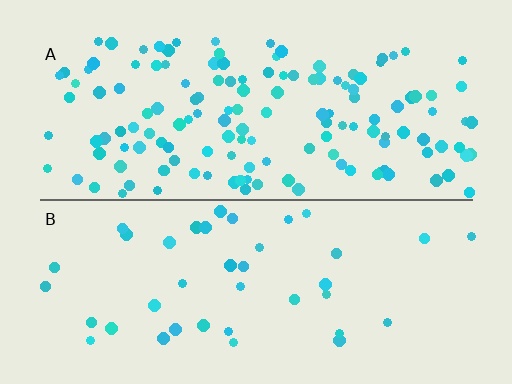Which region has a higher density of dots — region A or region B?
A (the top).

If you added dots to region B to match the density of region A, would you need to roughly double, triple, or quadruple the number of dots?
Approximately quadruple.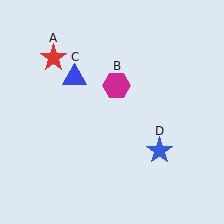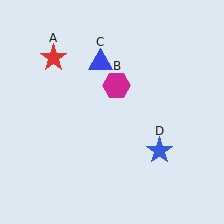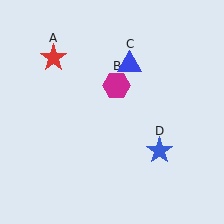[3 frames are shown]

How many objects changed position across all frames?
1 object changed position: blue triangle (object C).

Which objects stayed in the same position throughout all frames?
Red star (object A) and magenta hexagon (object B) and blue star (object D) remained stationary.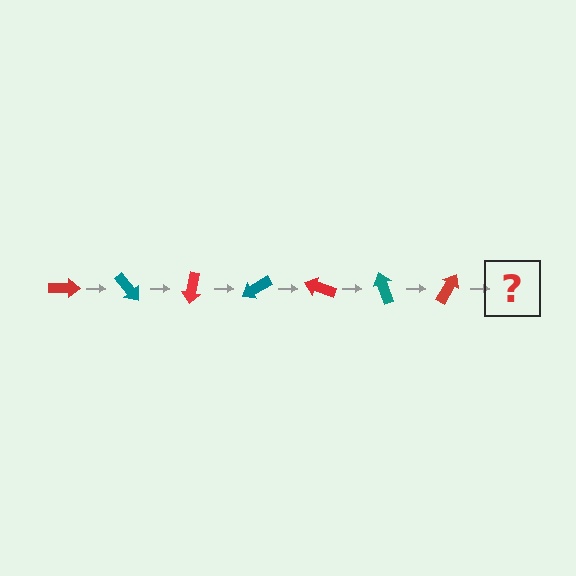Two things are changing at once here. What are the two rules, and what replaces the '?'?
The two rules are that it rotates 50 degrees each step and the color cycles through red and teal. The '?' should be a teal arrow, rotated 350 degrees from the start.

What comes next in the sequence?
The next element should be a teal arrow, rotated 350 degrees from the start.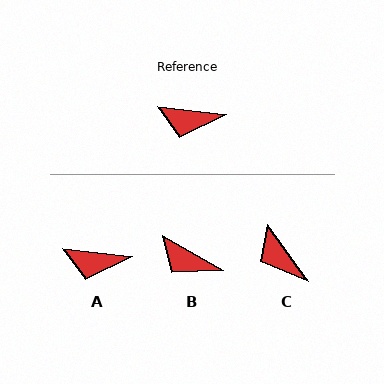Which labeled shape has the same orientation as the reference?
A.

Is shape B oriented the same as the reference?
No, it is off by about 23 degrees.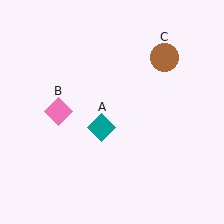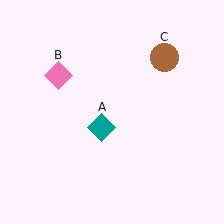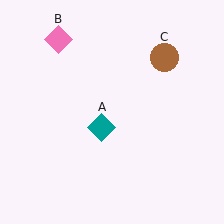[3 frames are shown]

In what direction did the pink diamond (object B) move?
The pink diamond (object B) moved up.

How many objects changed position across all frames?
1 object changed position: pink diamond (object B).